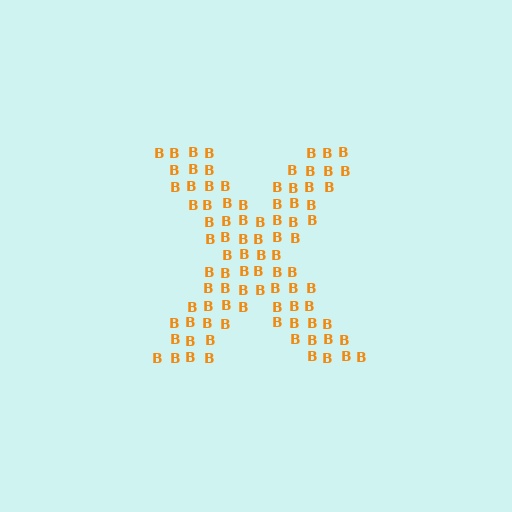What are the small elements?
The small elements are letter B's.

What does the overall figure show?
The overall figure shows the letter X.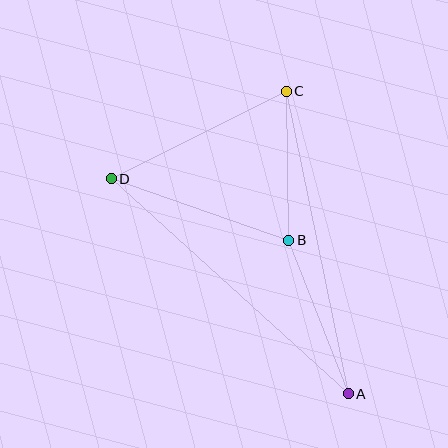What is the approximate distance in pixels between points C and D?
The distance between C and D is approximately 196 pixels.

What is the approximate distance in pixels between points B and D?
The distance between B and D is approximately 188 pixels.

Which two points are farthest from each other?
Points A and D are farthest from each other.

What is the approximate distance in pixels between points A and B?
The distance between A and B is approximately 165 pixels.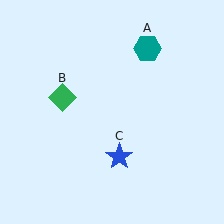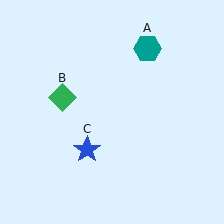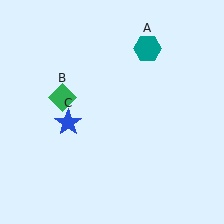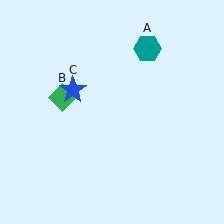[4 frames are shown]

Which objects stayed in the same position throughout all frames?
Teal hexagon (object A) and green diamond (object B) remained stationary.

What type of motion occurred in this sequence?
The blue star (object C) rotated clockwise around the center of the scene.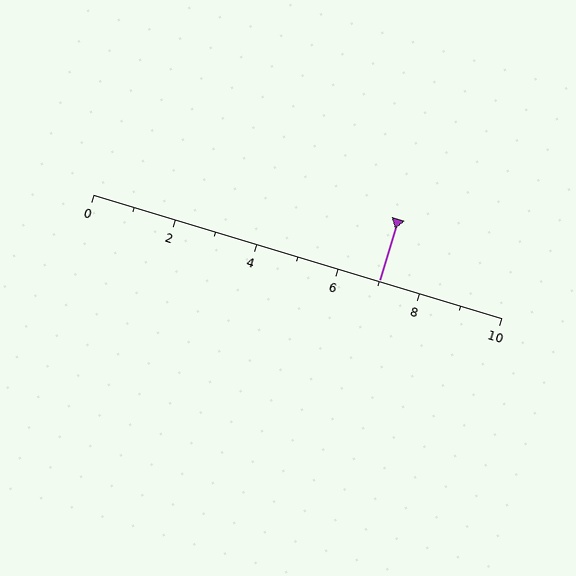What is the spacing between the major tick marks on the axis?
The major ticks are spaced 2 apart.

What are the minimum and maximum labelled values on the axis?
The axis runs from 0 to 10.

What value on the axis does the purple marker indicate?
The marker indicates approximately 7.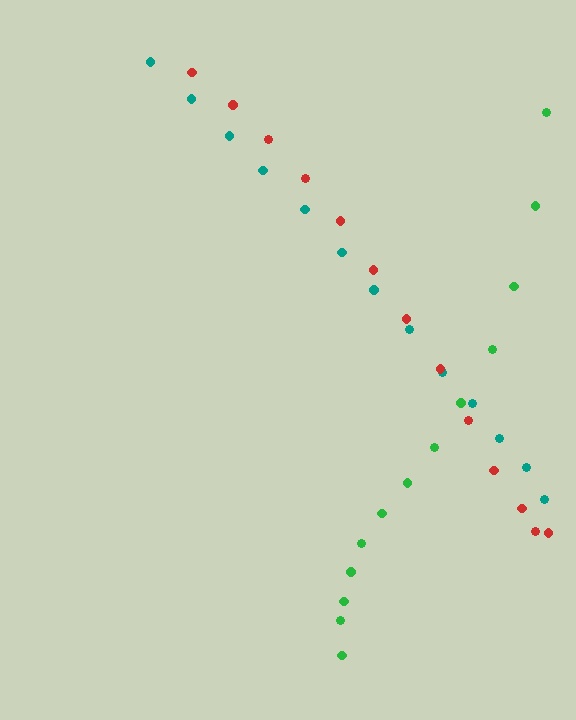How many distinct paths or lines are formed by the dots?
There are 3 distinct paths.